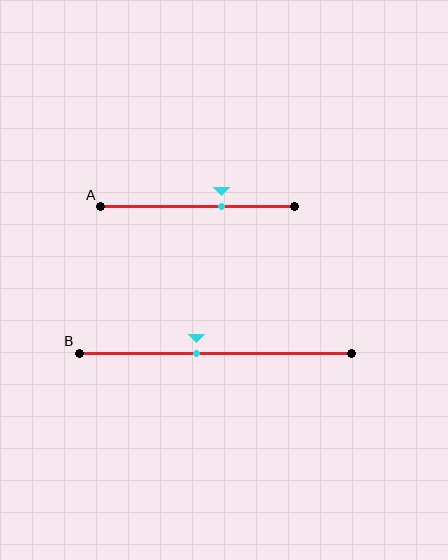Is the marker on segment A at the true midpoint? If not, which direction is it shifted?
No, the marker on segment A is shifted to the right by about 13% of the segment length.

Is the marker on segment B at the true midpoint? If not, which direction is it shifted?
No, the marker on segment B is shifted to the left by about 7% of the segment length.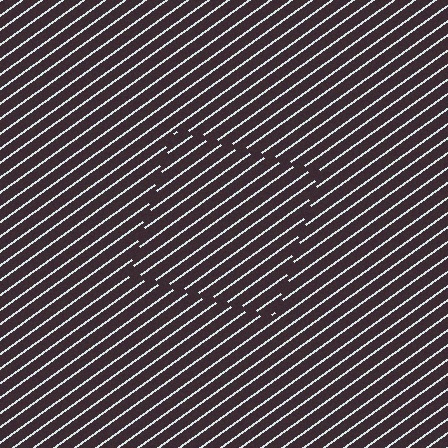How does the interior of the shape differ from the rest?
The interior of the shape contains the same grating, shifted by half a period — the contour is defined by the phase discontinuity where line-ends from the inner and outer gratings abut.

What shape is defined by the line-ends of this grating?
An illusory square. The interior of the shape contains the same grating, shifted by half a period — the contour is defined by the phase discontinuity where line-ends from the inner and outer gratings abut.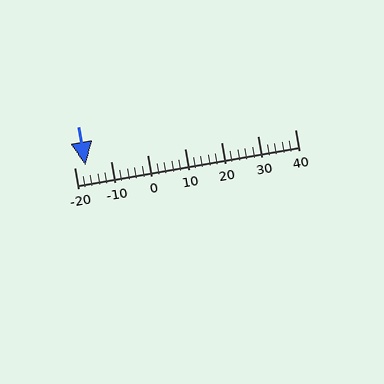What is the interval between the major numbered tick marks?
The major tick marks are spaced 10 units apart.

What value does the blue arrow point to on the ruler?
The blue arrow points to approximately -17.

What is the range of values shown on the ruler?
The ruler shows values from -20 to 40.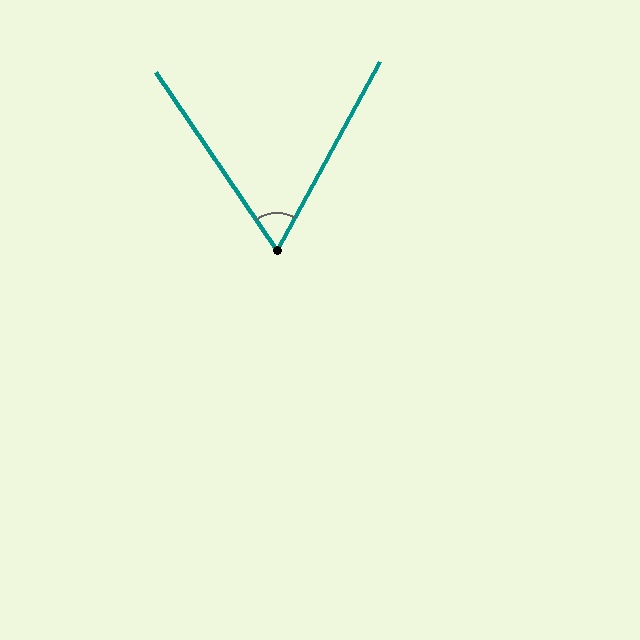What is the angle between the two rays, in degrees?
Approximately 63 degrees.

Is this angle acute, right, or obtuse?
It is acute.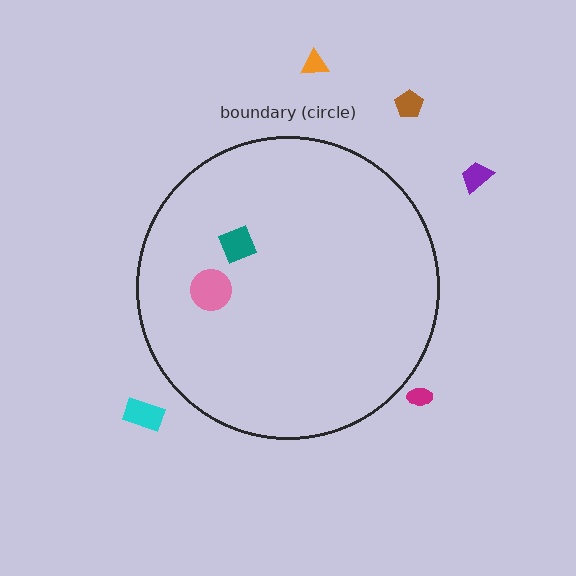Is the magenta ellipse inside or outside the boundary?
Outside.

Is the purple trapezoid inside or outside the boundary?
Outside.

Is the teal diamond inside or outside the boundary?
Inside.